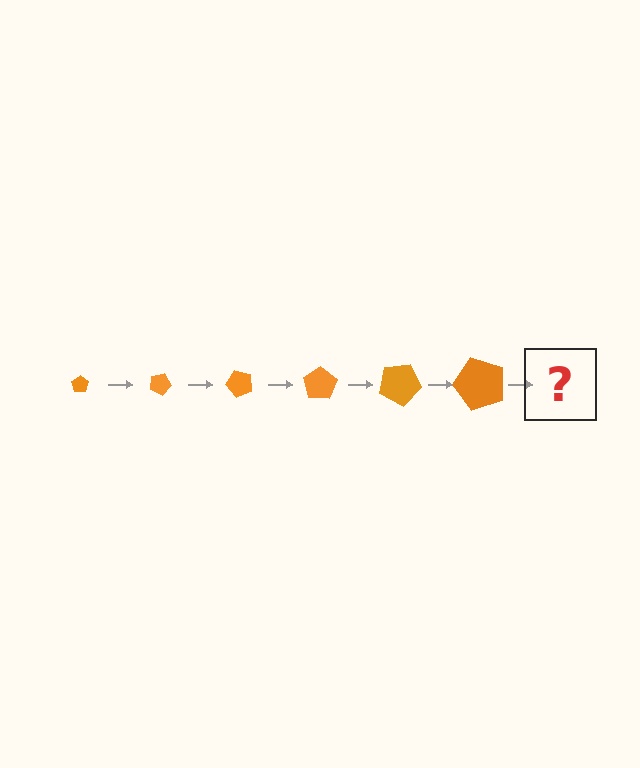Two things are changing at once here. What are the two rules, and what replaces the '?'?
The two rules are that the pentagon grows larger each step and it rotates 25 degrees each step. The '?' should be a pentagon, larger than the previous one and rotated 150 degrees from the start.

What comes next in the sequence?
The next element should be a pentagon, larger than the previous one and rotated 150 degrees from the start.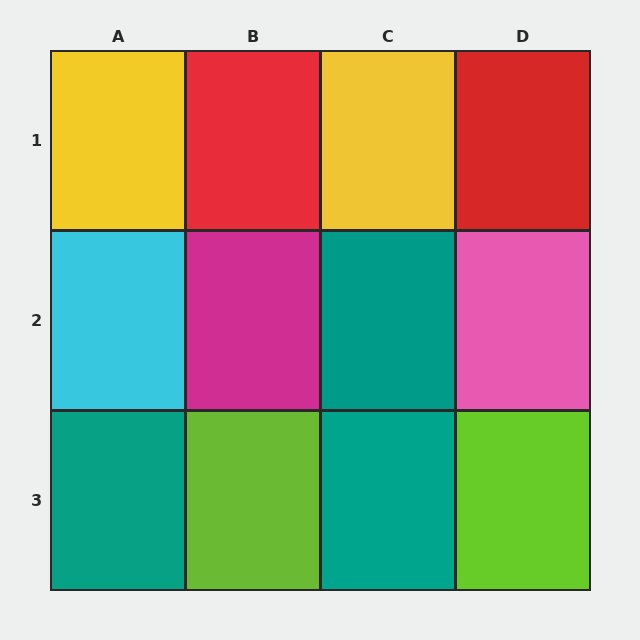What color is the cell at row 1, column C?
Yellow.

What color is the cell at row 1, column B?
Red.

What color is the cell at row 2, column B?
Magenta.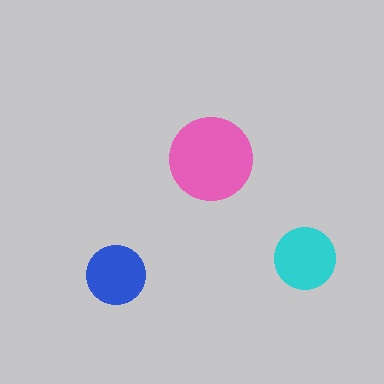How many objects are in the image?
There are 3 objects in the image.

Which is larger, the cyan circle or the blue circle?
The cyan one.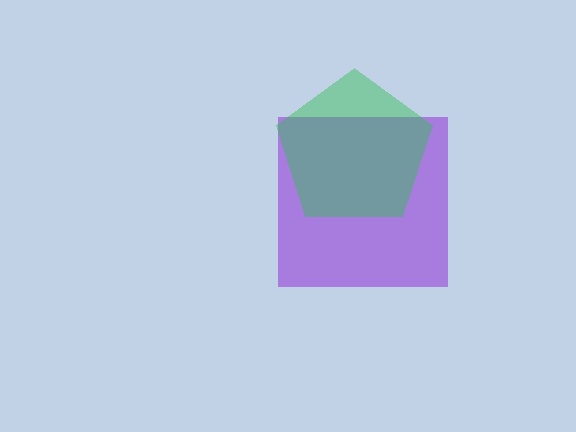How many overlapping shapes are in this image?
There are 2 overlapping shapes in the image.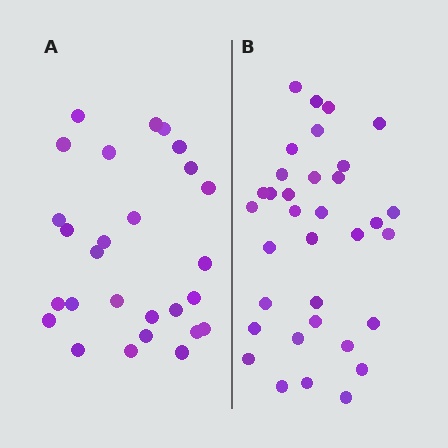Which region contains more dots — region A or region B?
Region B (the right region) has more dots.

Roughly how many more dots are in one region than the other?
Region B has roughly 8 or so more dots than region A.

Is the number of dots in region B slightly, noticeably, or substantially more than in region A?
Region B has noticeably more, but not dramatically so. The ratio is roughly 1.3 to 1.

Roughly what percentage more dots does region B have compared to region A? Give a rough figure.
About 25% more.